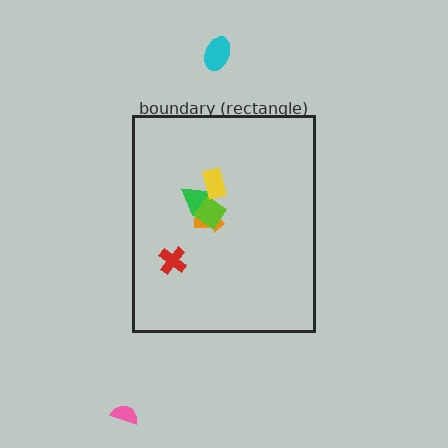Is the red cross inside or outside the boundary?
Inside.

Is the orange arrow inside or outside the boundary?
Inside.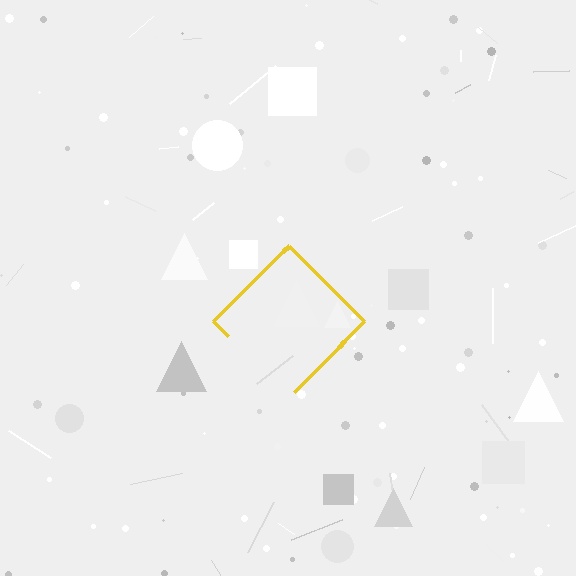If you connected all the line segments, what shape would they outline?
They would outline a diamond.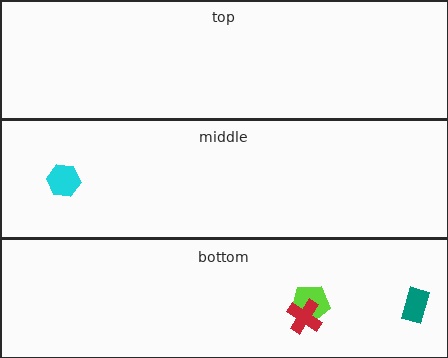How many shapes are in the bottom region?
3.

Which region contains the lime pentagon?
The bottom region.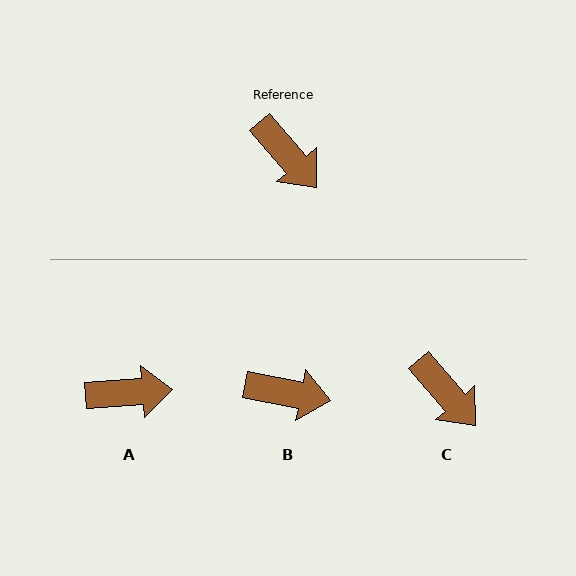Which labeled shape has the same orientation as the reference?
C.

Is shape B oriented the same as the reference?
No, it is off by about 38 degrees.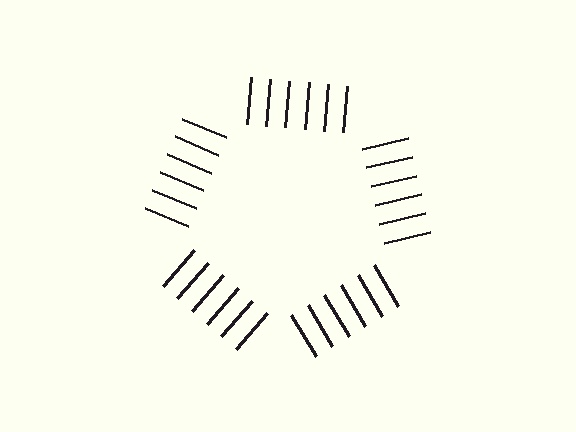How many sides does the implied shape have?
5 sides — the line-ends trace a pentagon.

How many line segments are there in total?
30 — 6 along each of the 5 edges.